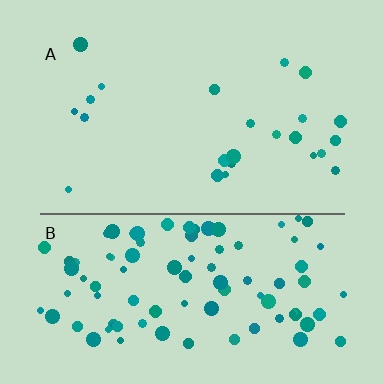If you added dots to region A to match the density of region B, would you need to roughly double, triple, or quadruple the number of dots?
Approximately quadruple.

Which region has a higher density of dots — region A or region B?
B (the bottom).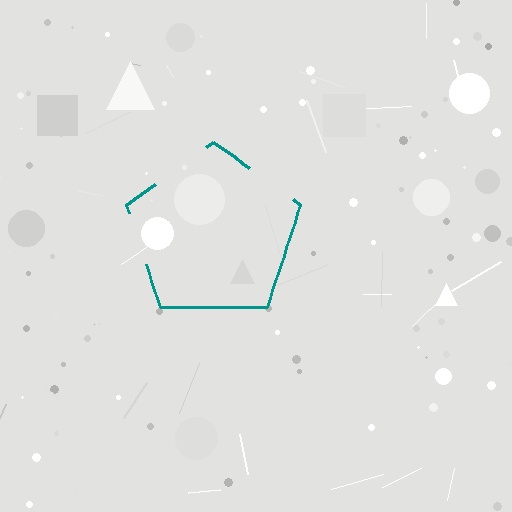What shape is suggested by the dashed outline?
The dashed outline suggests a pentagon.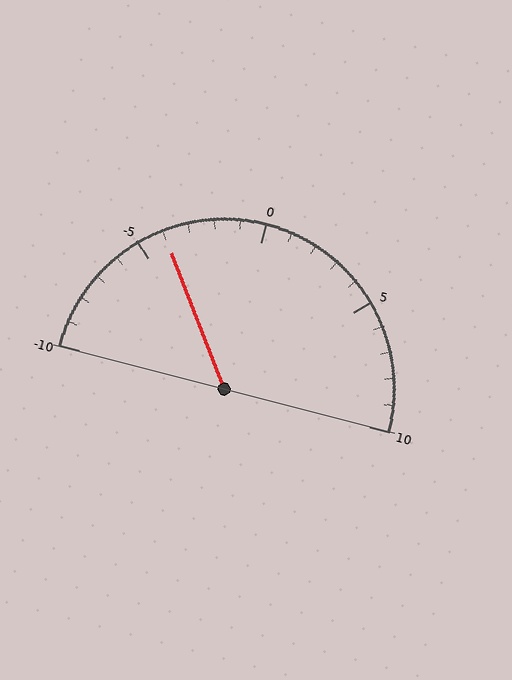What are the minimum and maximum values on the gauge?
The gauge ranges from -10 to 10.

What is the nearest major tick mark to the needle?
The nearest major tick mark is -5.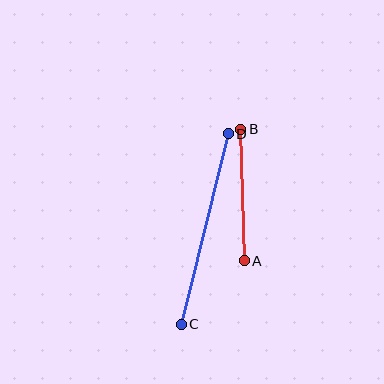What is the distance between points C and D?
The distance is approximately 196 pixels.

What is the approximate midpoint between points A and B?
The midpoint is at approximately (243, 195) pixels.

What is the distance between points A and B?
The distance is approximately 131 pixels.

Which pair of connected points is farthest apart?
Points C and D are farthest apart.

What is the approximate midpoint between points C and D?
The midpoint is at approximately (205, 229) pixels.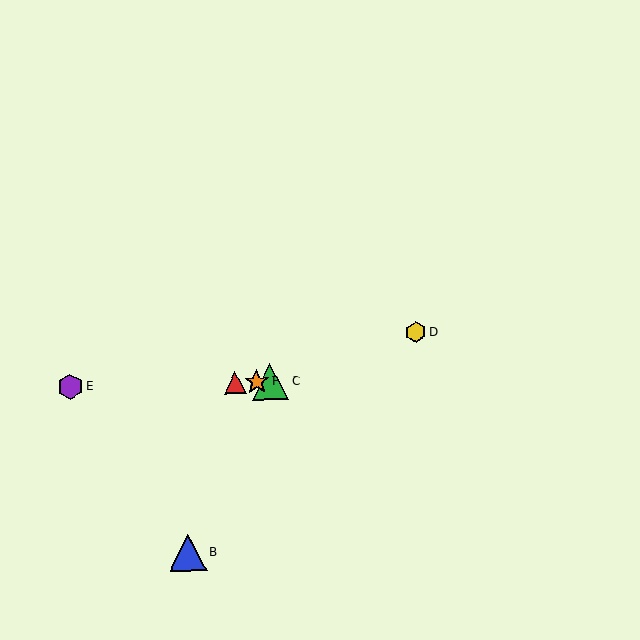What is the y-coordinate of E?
Object E is at y≈387.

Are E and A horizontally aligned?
Yes, both are at y≈387.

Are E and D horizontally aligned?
No, E is at y≈387 and D is at y≈332.